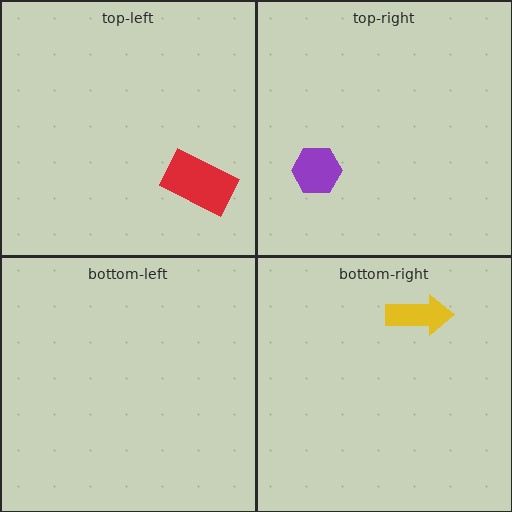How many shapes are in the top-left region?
1.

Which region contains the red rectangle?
The top-left region.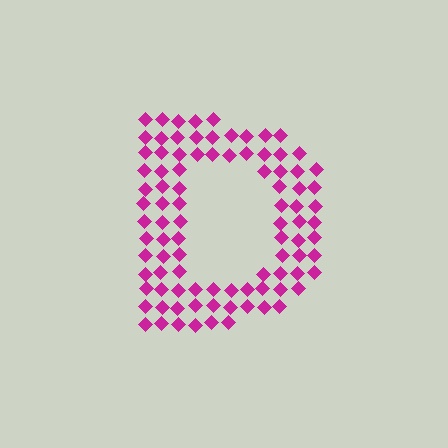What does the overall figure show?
The overall figure shows the letter D.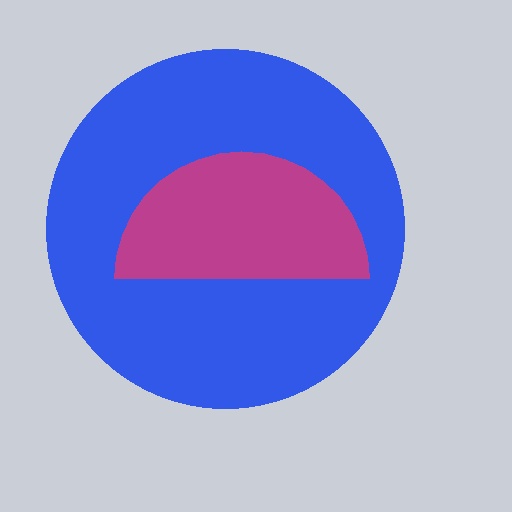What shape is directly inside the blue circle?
The magenta semicircle.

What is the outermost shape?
The blue circle.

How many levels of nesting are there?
2.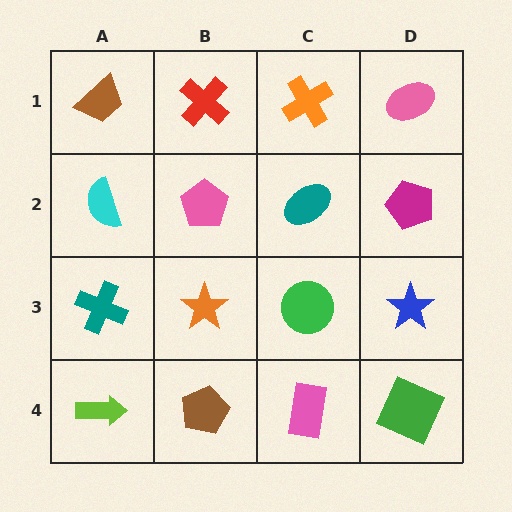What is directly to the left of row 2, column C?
A pink pentagon.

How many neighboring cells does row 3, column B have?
4.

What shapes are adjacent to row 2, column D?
A pink ellipse (row 1, column D), a blue star (row 3, column D), a teal ellipse (row 2, column C).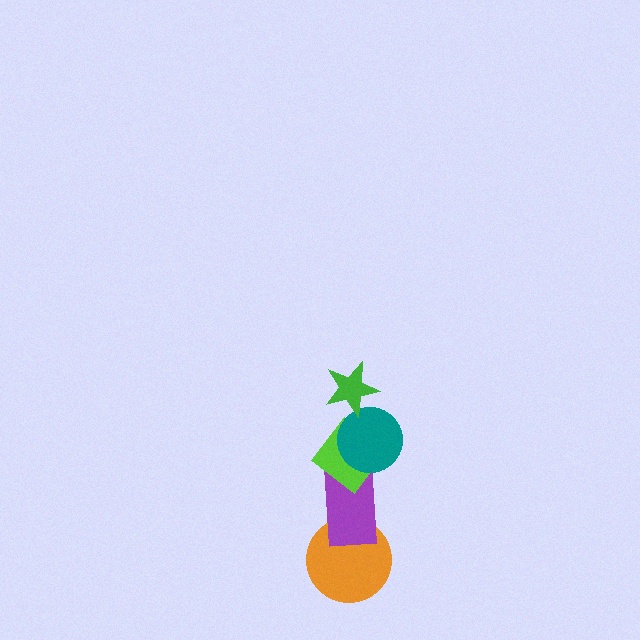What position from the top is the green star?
The green star is 1st from the top.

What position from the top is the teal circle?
The teal circle is 2nd from the top.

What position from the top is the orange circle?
The orange circle is 5th from the top.